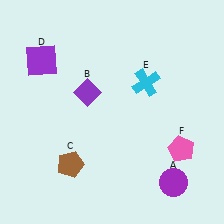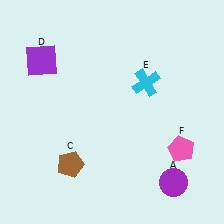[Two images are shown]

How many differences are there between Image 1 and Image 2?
There is 1 difference between the two images.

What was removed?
The purple diamond (B) was removed in Image 2.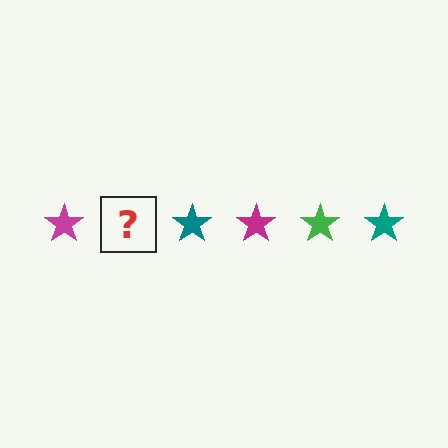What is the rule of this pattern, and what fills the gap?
The rule is that the pattern cycles through magenta, green, teal stars. The gap should be filled with a green star.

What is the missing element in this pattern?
The missing element is a green star.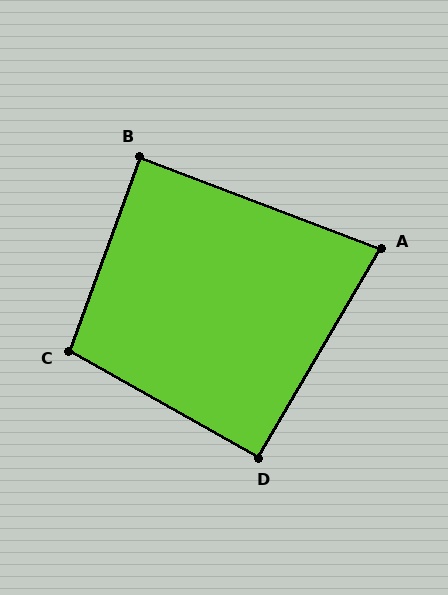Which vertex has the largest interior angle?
C, at approximately 99 degrees.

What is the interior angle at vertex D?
Approximately 91 degrees (approximately right).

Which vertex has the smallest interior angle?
A, at approximately 81 degrees.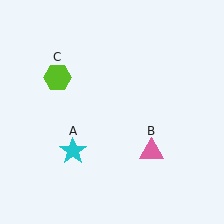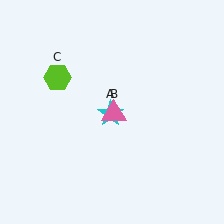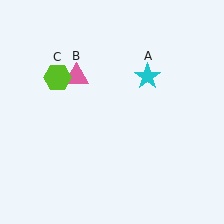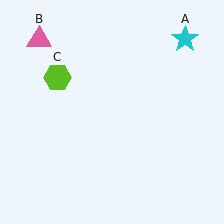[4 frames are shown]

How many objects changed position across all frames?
2 objects changed position: cyan star (object A), pink triangle (object B).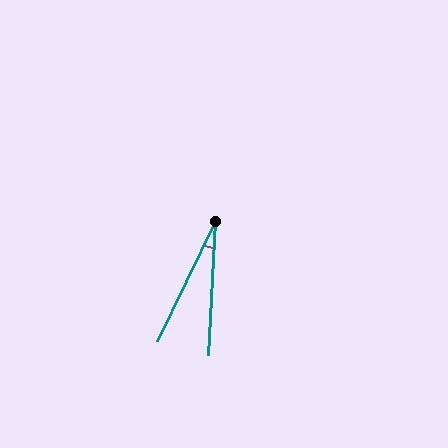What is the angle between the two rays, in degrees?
Approximately 23 degrees.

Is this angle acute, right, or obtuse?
It is acute.